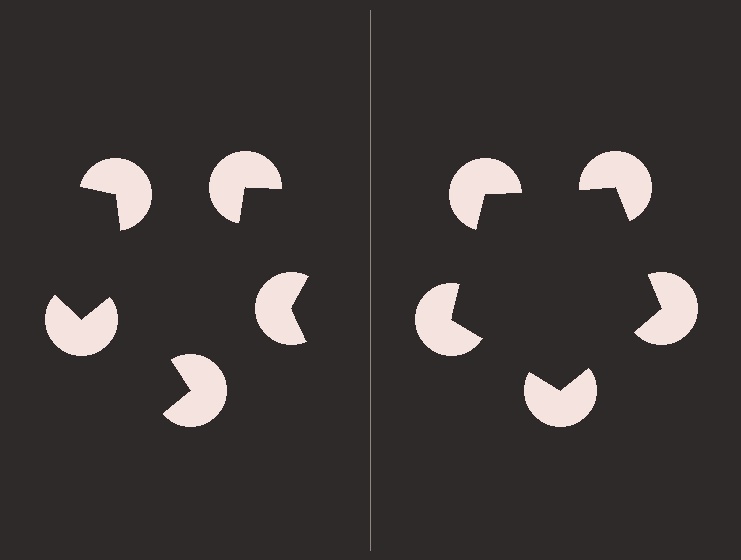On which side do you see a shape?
An illusory pentagon appears on the right side. On the left side the wedge cuts are rotated, so no coherent shape forms.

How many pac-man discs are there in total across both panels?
10 — 5 on each side.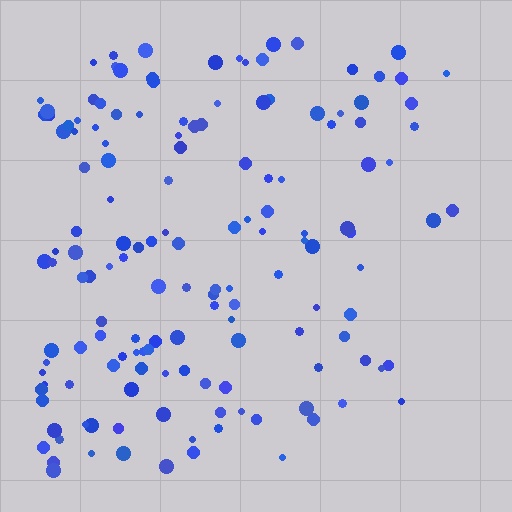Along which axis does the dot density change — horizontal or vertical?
Horizontal.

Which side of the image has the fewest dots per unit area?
The right.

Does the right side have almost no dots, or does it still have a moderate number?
Still a moderate number, just noticeably fewer than the left.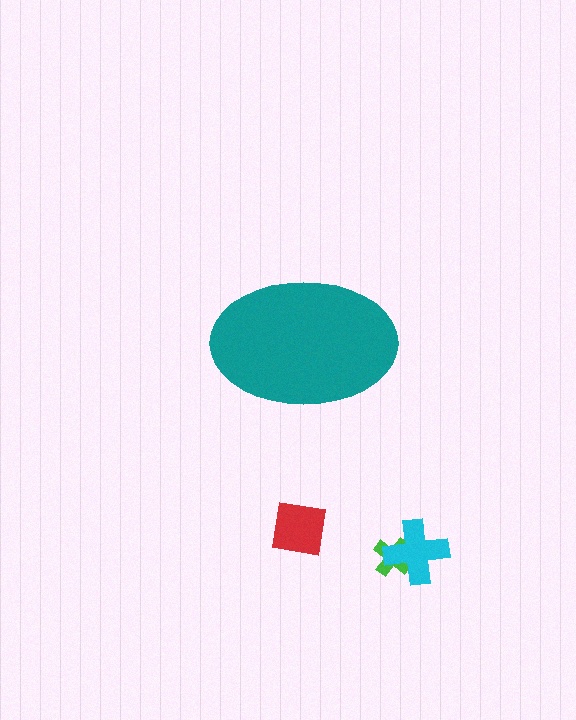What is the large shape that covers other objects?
A teal ellipse.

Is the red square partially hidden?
No, the red square is fully visible.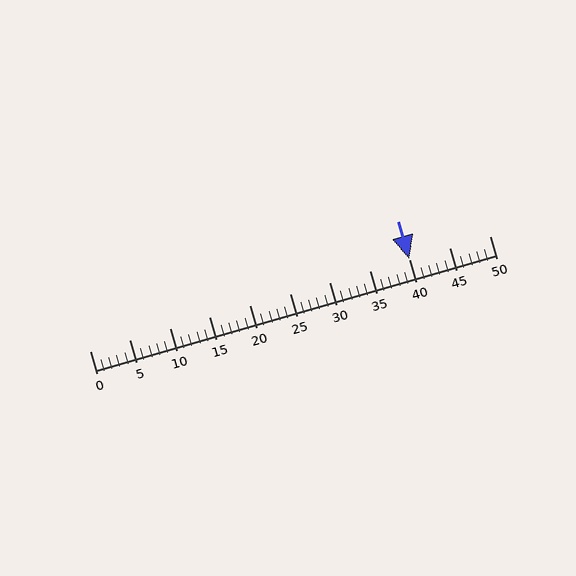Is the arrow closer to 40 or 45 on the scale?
The arrow is closer to 40.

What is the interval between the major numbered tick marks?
The major tick marks are spaced 5 units apart.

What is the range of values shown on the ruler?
The ruler shows values from 0 to 50.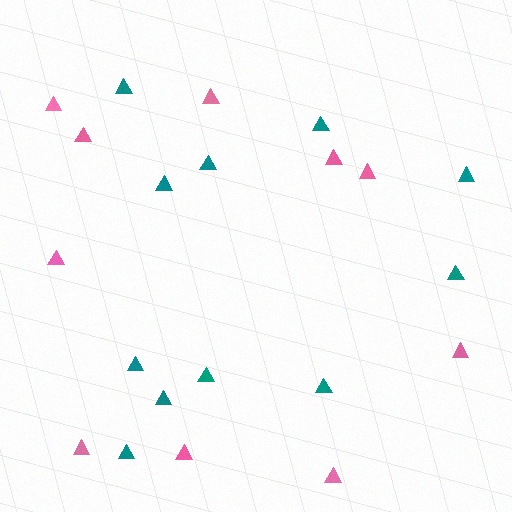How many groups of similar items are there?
There are 2 groups: one group of pink triangles (10) and one group of teal triangles (11).